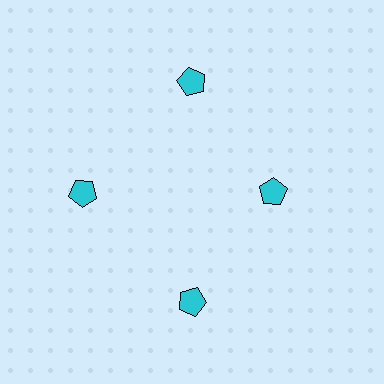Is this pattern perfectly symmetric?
No. The 4 cyan pentagons are arranged in a ring, but one element near the 3 o'clock position is pulled inward toward the center, breaking the 4-fold rotational symmetry.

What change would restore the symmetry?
The symmetry would be restored by moving it outward, back onto the ring so that all 4 pentagons sit at equal angles and equal distance from the center.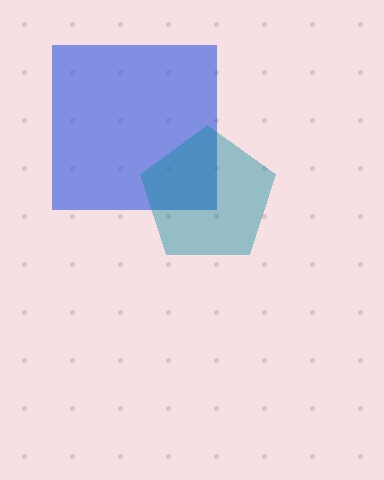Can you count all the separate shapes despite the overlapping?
Yes, there are 2 separate shapes.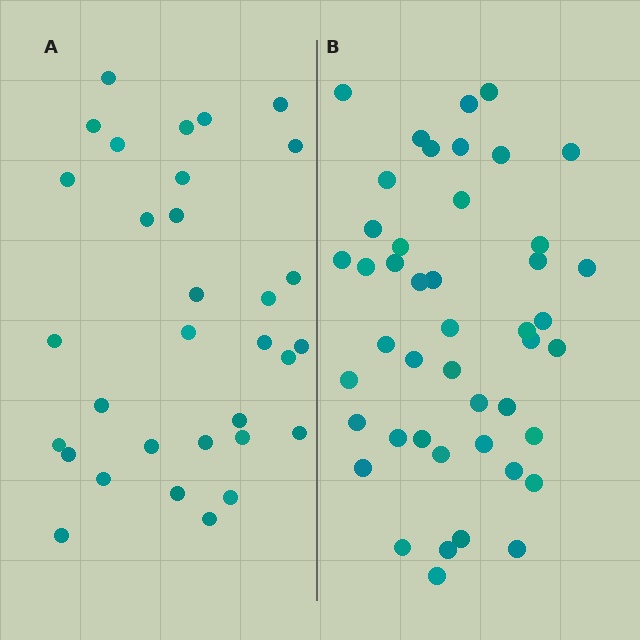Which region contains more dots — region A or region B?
Region B (the right region) has more dots.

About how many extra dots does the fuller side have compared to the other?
Region B has approximately 15 more dots than region A.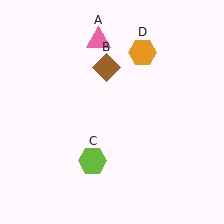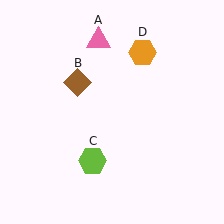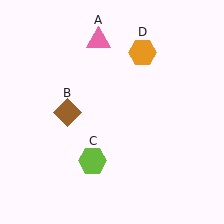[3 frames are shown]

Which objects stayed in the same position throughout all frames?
Pink triangle (object A) and lime hexagon (object C) and orange hexagon (object D) remained stationary.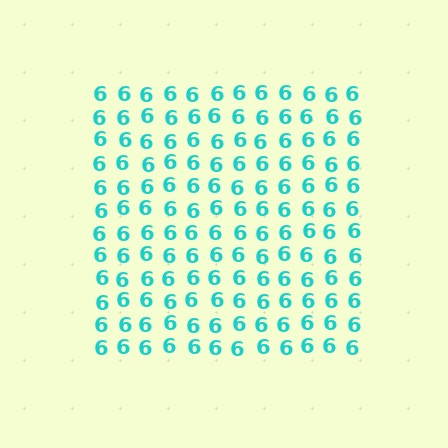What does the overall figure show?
The overall figure shows a square.